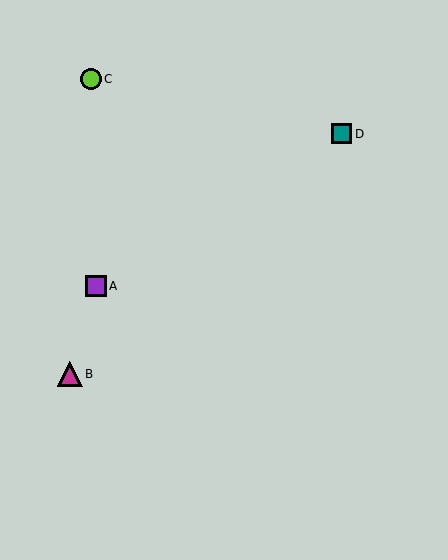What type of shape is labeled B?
Shape B is a magenta triangle.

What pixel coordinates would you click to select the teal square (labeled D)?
Click at (342, 134) to select the teal square D.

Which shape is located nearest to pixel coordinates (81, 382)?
The magenta triangle (labeled B) at (70, 374) is nearest to that location.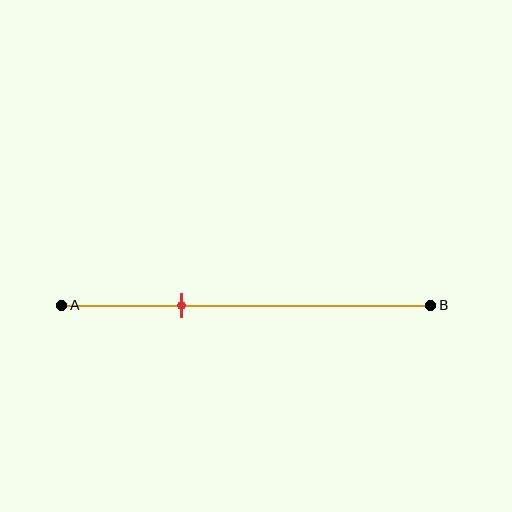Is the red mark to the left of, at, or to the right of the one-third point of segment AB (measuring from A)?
The red mark is approximately at the one-third point of segment AB.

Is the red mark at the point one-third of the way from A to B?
Yes, the mark is approximately at the one-third point.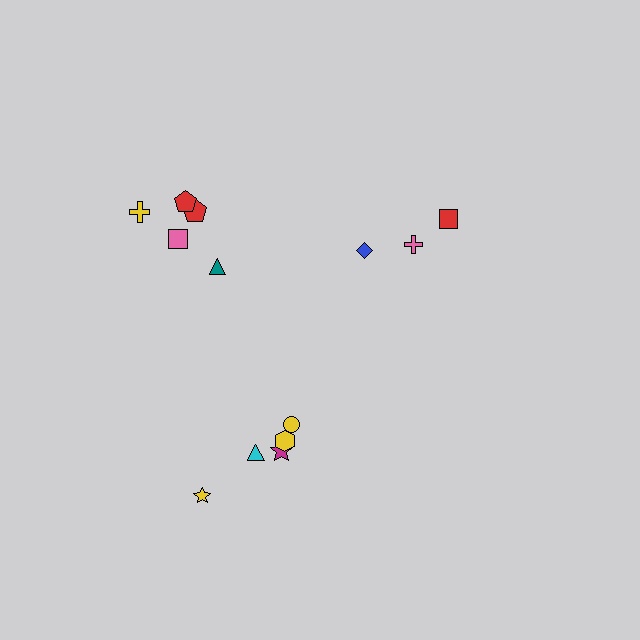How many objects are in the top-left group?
There are 5 objects.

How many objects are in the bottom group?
There are 5 objects.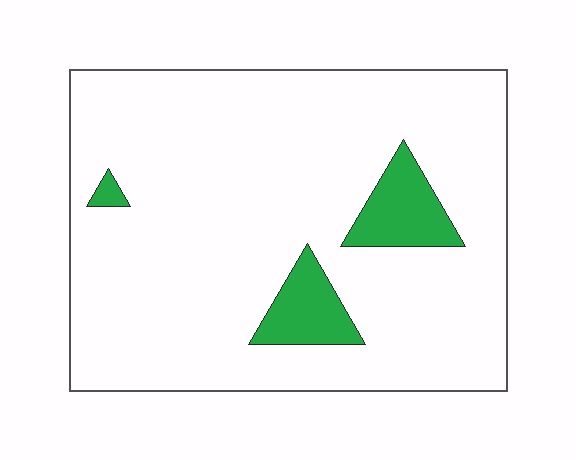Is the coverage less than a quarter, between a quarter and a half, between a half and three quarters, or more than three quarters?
Less than a quarter.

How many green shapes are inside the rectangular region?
3.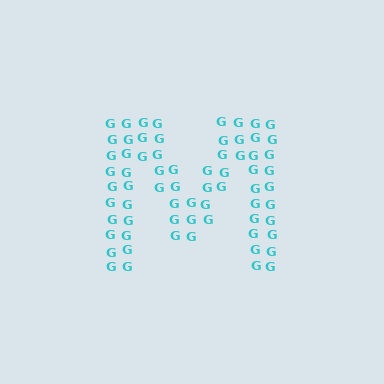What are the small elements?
The small elements are letter G's.